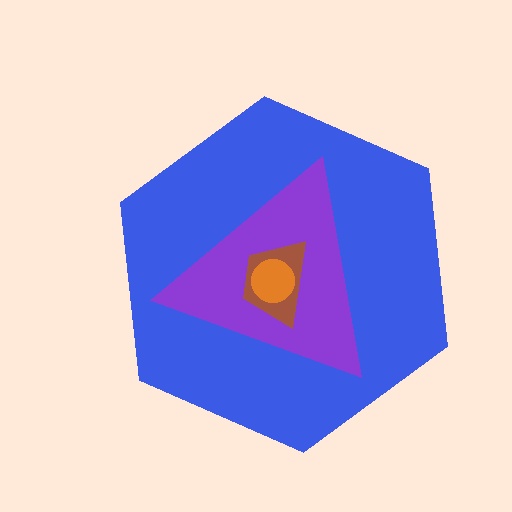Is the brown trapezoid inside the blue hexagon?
Yes.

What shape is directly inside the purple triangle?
The brown trapezoid.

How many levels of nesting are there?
4.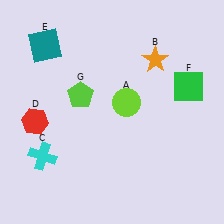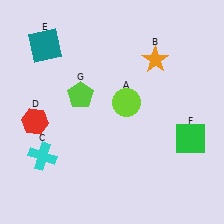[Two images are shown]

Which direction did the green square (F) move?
The green square (F) moved down.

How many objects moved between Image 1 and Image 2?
1 object moved between the two images.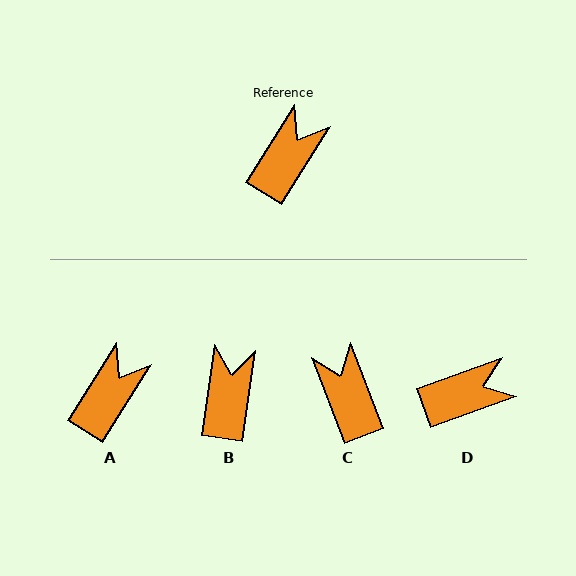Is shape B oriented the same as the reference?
No, it is off by about 24 degrees.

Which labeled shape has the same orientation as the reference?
A.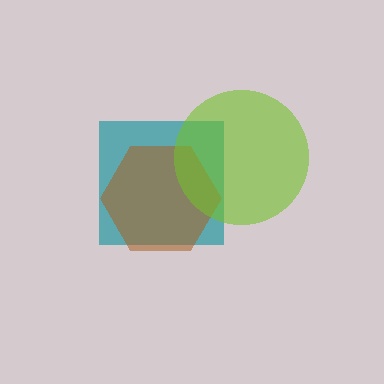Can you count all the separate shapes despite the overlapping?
Yes, there are 3 separate shapes.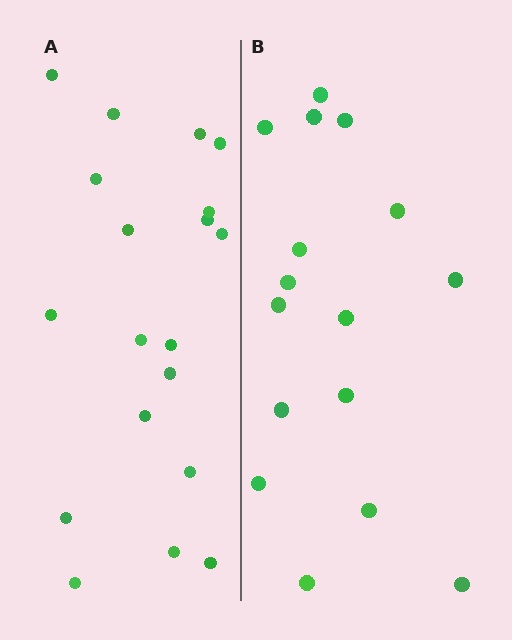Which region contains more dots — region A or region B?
Region A (the left region) has more dots.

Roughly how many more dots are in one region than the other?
Region A has just a few more — roughly 2 or 3 more dots than region B.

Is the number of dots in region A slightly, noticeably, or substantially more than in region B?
Region A has only slightly more — the two regions are fairly close. The ratio is roughly 1.2 to 1.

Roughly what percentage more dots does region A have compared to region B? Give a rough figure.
About 20% more.